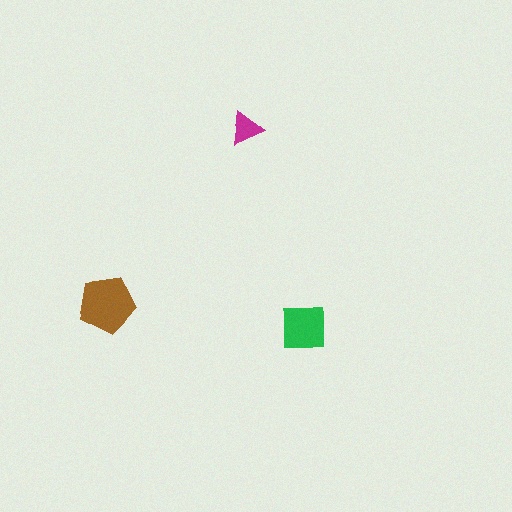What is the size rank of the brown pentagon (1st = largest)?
1st.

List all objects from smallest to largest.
The magenta triangle, the green square, the brown pentagon.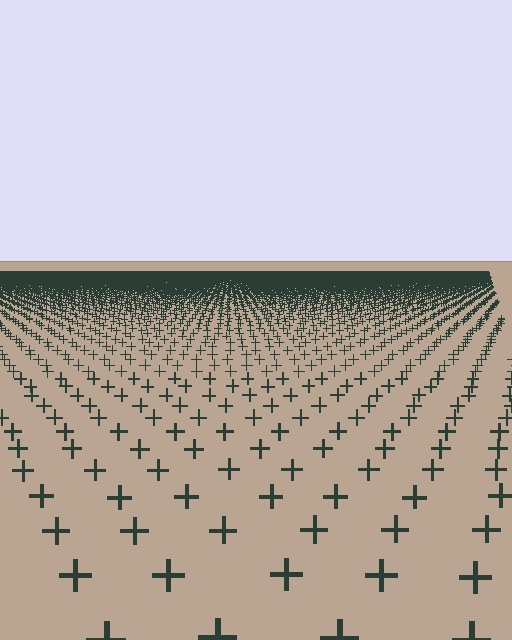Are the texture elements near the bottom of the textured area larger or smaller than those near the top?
Larger. Near the bottom, elements are closer to the viewer and appear at a bigger on-screen size.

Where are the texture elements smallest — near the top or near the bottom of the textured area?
Near the top.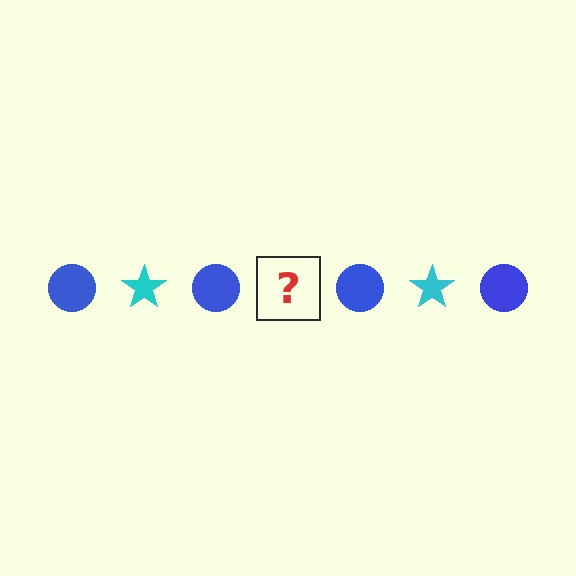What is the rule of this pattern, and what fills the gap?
The rule is that the pattern alternates between blue circle and cyan star. The gap should be filled with a cyan star.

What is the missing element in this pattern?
The missing element is a cyan star.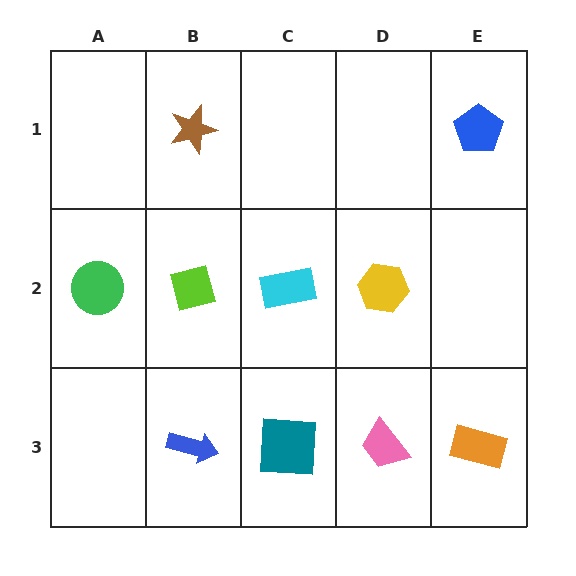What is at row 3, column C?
A teal square.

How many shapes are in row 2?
4 shapes.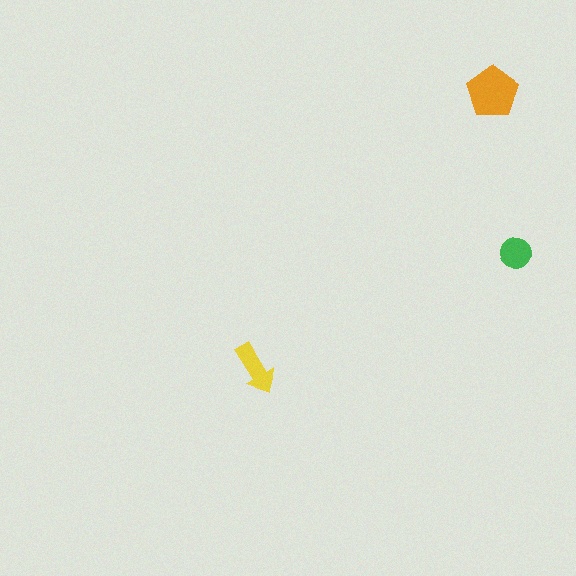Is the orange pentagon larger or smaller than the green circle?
Larger.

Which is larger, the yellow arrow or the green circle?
The yellow arrow.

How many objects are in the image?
There are 3 objects in the image.